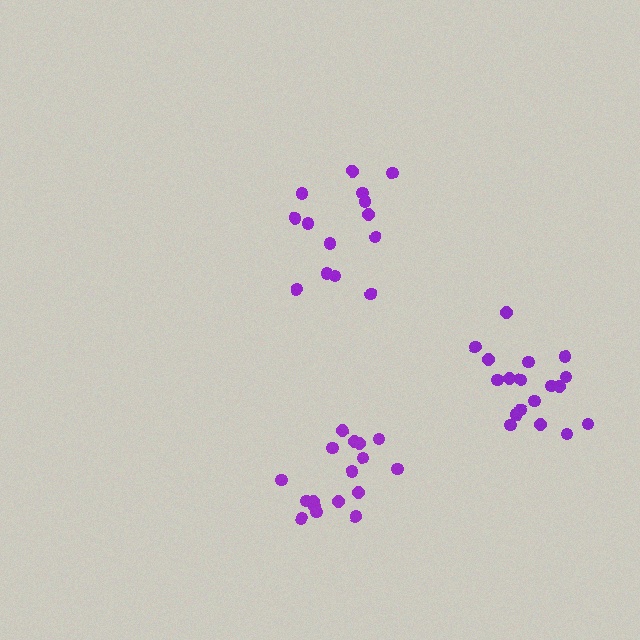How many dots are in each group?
Group 1: 14 dots, Group 2: 17 dots, Group 3: 18 dots (49 total).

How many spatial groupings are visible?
There are 3 spatial groupings.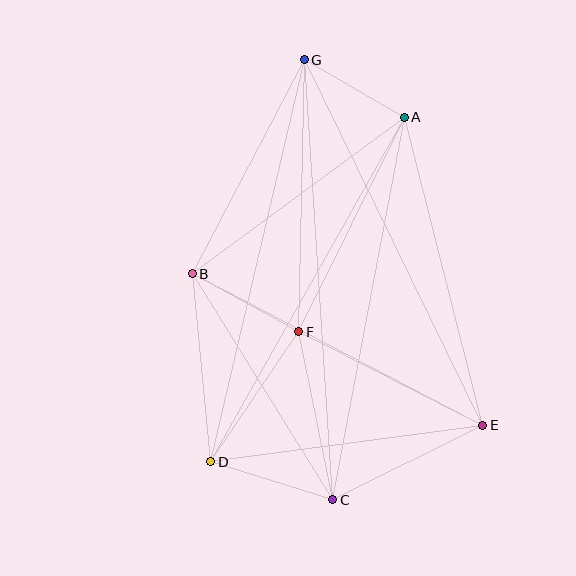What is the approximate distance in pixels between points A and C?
The distance between A and C is approximately 389 pixels.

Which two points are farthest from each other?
Points C and G are farthest from each other.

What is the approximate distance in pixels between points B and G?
The distance between B and G is approximately 242 pixels.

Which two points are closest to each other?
Points A and G are closest to each other.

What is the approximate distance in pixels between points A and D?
The distance between A and D is approximately 395 pixels.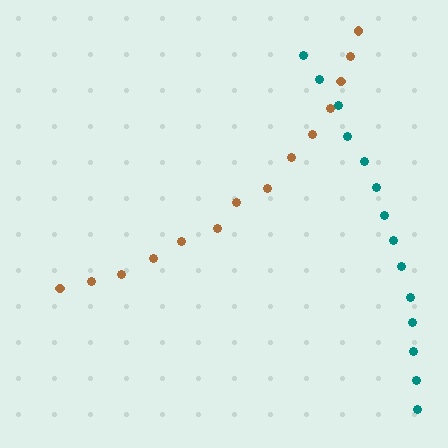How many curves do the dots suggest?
There are 2 distinct paths.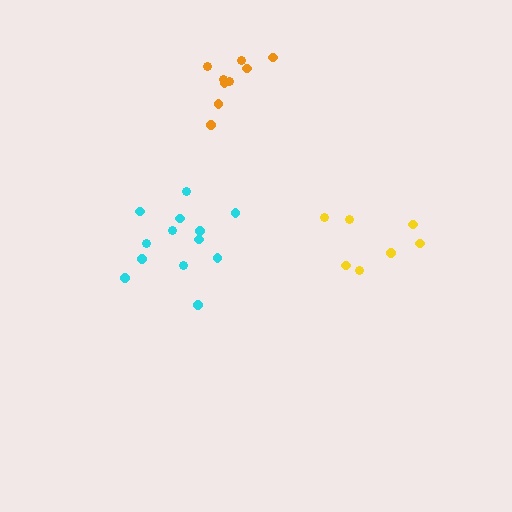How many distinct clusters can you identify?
There are 3 distinct clusters.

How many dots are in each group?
Group 1: 7 dots, Group 2: 13 dots, Group 3: 9 dots (29 total).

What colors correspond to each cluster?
The clusters are colored: yellow, cyan, orange.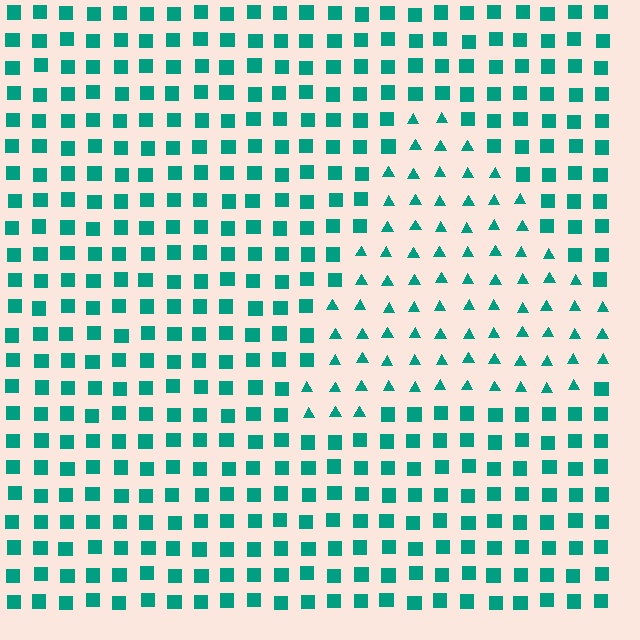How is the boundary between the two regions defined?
The boundary is defined by a change in element shape: triangles inside vs. squares outside. All elements share the same color and spacing.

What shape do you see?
I see a triangle.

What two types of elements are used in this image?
The image uses triangles inside the triangle region and squares outside it.